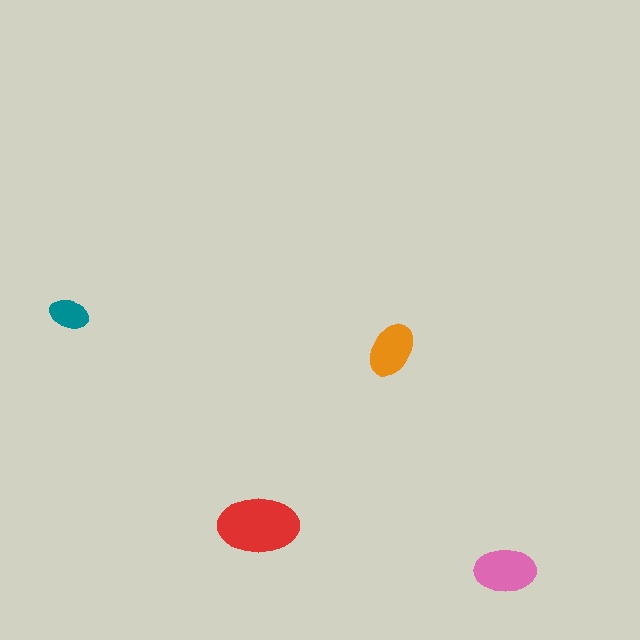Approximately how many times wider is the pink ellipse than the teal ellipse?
About 1.5 times wider.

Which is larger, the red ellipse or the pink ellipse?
The red one.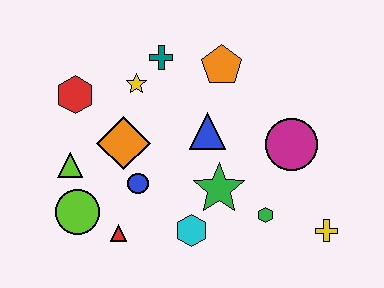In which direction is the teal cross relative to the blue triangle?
The teal cross is above the blue triangle.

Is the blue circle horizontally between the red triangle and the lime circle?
No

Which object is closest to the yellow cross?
The green hexagon is closest to the yellow cross.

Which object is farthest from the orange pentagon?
The lime circle is farthest from the orange pentagon.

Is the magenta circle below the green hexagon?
No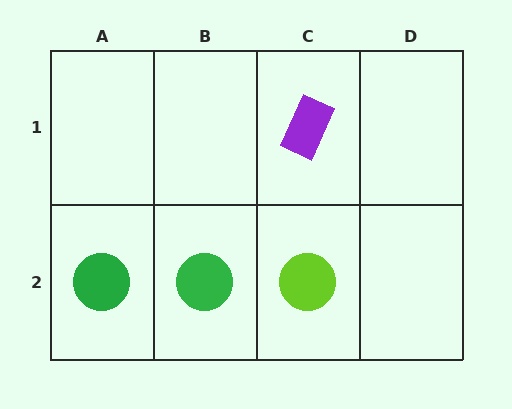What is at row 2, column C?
A lime circle.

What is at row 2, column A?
A green circle.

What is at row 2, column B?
A green circle.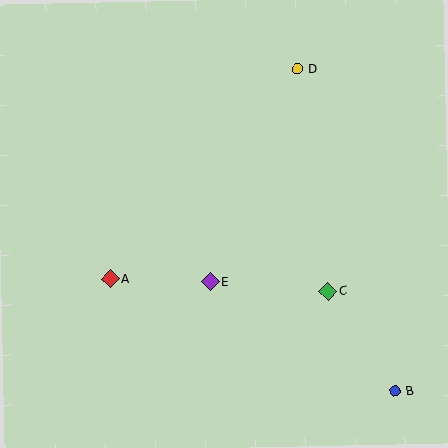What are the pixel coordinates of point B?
Point B is at (395, 391).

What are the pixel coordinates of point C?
Point C is at (328, 291).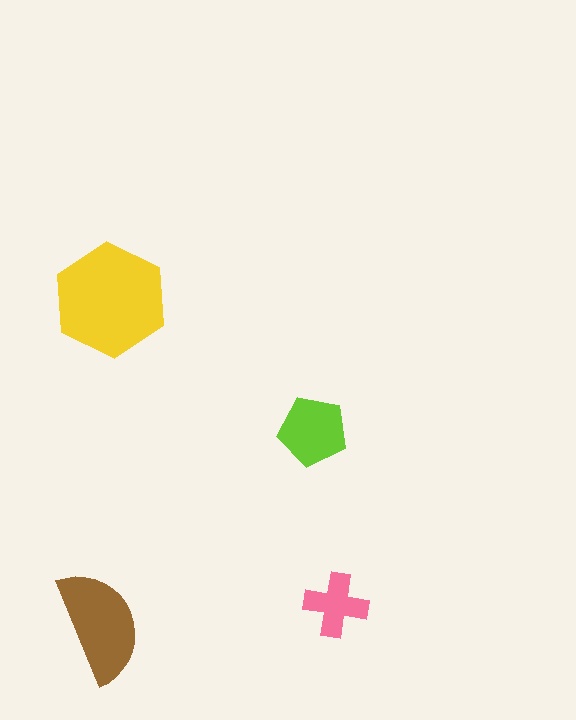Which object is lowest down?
The brown semicircle is bottommost.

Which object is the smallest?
The pink cross.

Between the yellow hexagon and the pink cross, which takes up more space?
The yellow hexagon.